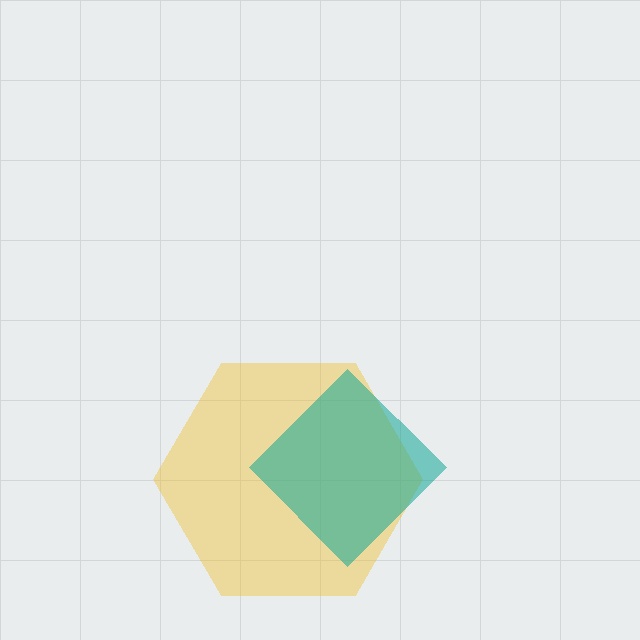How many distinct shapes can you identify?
There are 2 distinct shapes: a yellow hexagon, a teal diamond.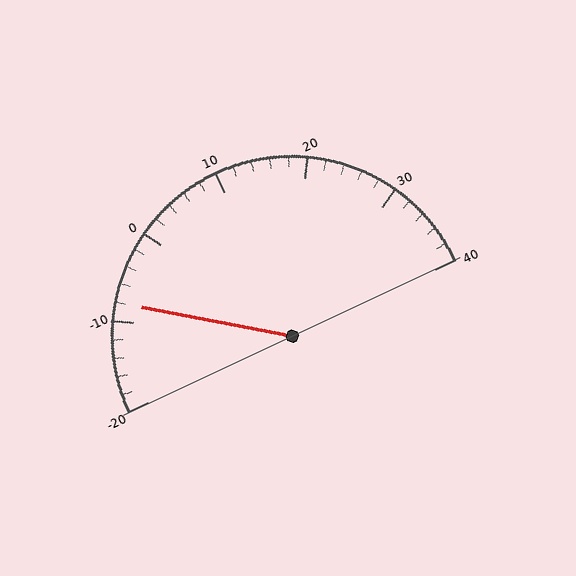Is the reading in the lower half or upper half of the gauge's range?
The reading is in the lower half of the range (-20 to 40).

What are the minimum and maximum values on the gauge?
The gauge ranges from -20 to 40.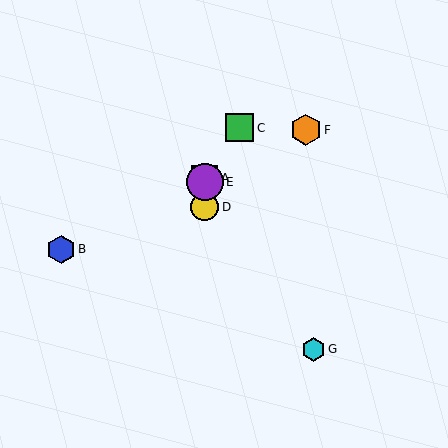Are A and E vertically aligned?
Yes, both are at x≈205.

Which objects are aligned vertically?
Objects A, D, E are aligned vertically.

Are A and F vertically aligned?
No, A is at x≈205 and F is at x≈306.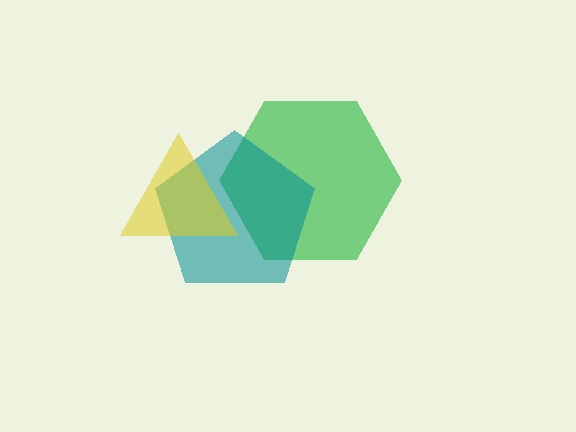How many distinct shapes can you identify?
There are 3 distinct shapes: a green hexagon, a teal pentagon, a yellow triangle.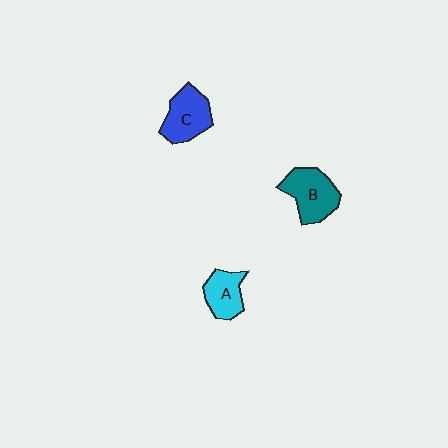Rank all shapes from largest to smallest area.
From largest to smallest: B (teal), C (blue), A (cyan).